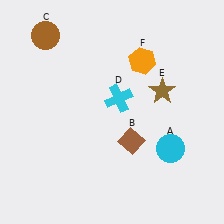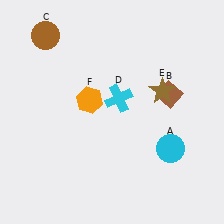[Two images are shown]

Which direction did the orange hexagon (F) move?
The orange hexagon (F) moved left.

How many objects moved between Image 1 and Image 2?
2 objects moved between the two images.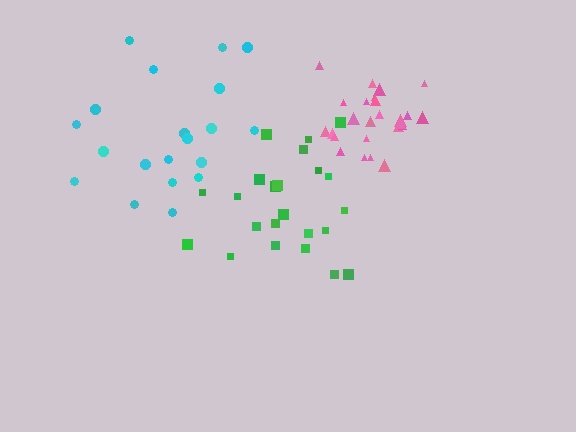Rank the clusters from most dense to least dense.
pink, green, cyan.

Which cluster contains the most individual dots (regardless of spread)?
Pink (25).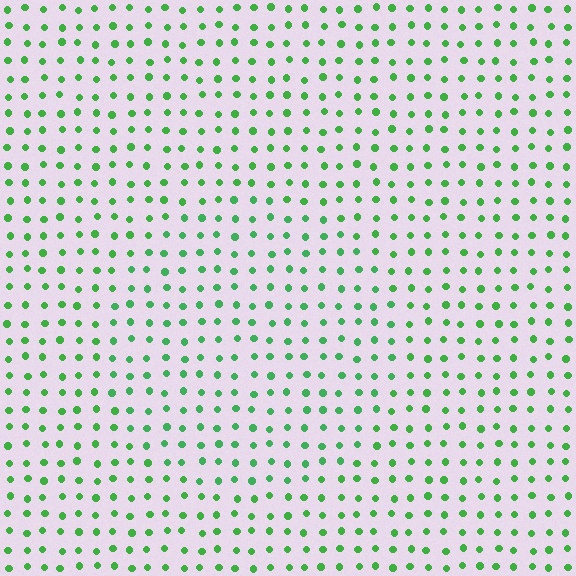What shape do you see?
I see a circle.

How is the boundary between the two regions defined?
The boundary is defined purely by a slight shift in hue (about 14 degrees). Spacing, size, and orientation are identical on both sides.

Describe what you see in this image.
The image is filled with small green elements in a uniform arrangement. A circle-shaped region is visible where the elements are tinted to a slightly different hue, forming a subtle color boundary.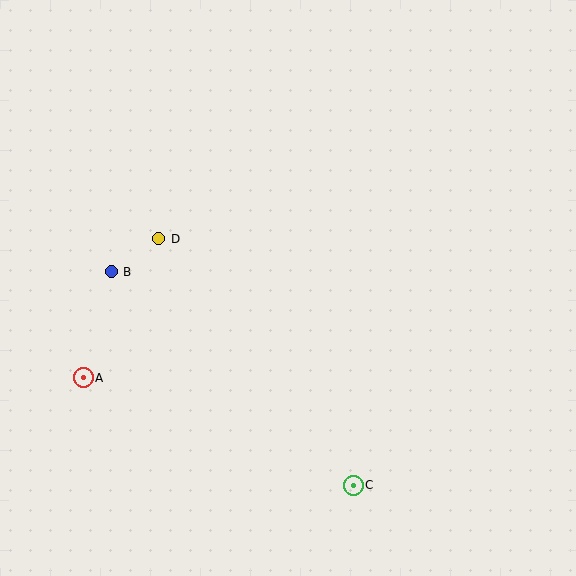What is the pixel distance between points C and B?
The distance between C and B is 323 pixels.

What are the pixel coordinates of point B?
Point B is at (111, 272).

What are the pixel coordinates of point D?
Point D is at (159, 239).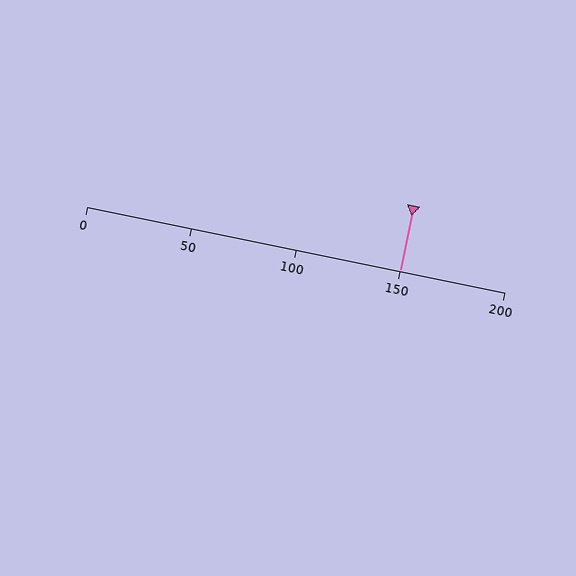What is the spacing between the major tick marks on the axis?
The major ticks are spaced 50 apart.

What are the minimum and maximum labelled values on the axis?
The axis runs from 0 to 200.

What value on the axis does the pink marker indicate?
The marker indicates approximately 150.